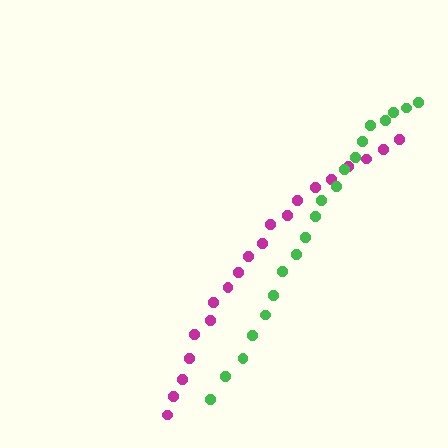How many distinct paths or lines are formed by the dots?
There are 2 distinct paths.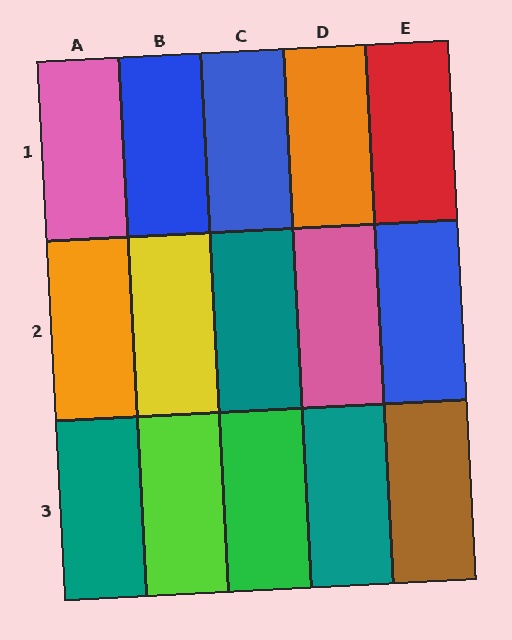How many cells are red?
1 cell is red.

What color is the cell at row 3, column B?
Lime.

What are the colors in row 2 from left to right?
Orange, yellow, teal, pink, blue.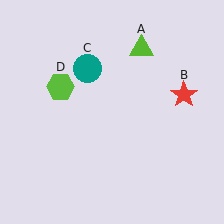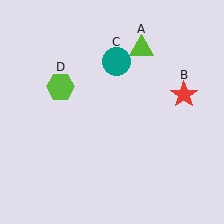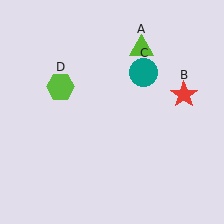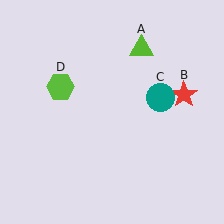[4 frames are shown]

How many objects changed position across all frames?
1 object changed position: teal circle (object C).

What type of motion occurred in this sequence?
The teal circle (object C) rotated clockwise around the center of the scene.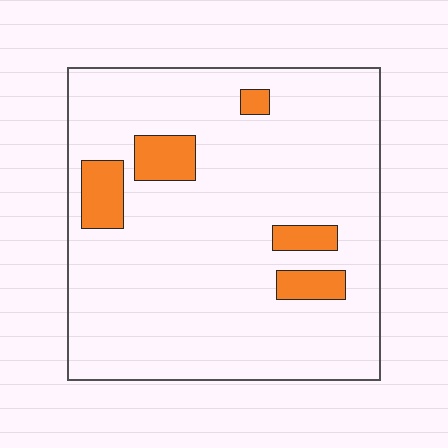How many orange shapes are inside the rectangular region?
5.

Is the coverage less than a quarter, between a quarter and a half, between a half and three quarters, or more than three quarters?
Less than a quarter.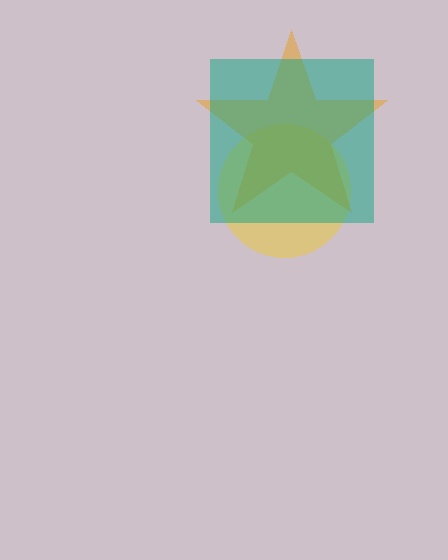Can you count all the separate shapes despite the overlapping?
Yes, there are 3 separate shapes.